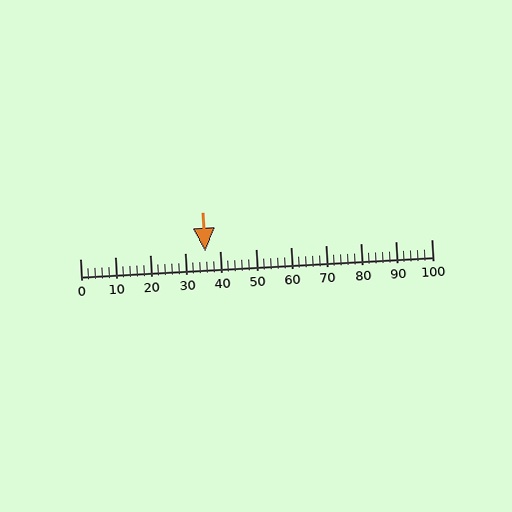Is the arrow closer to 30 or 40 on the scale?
The arrow is closer to 40.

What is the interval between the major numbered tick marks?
The major tick marks are spaced 10 units apart.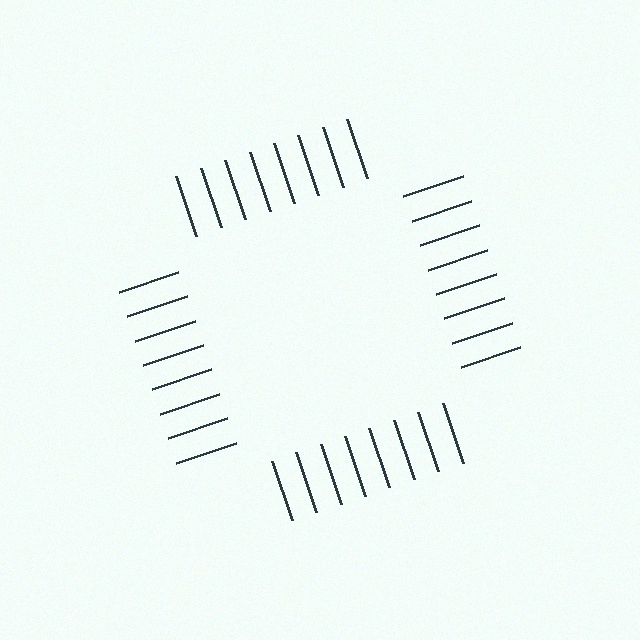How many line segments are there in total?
32 — 8 along each of the 4 edges.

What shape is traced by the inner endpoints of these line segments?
An illusory square — the line segments terminate on its edges but no continuous stroke is drawn.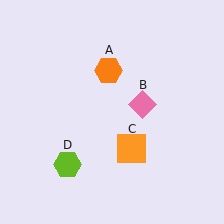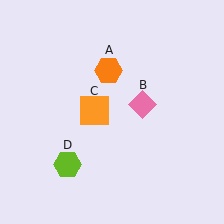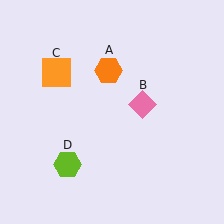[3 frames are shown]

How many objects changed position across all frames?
1 object changed position: orange square (object C).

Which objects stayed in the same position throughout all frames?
Orange hexagon (object A) and pink diamond (object B) and lime hexagon (object D) remained stationary.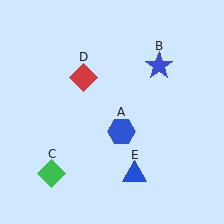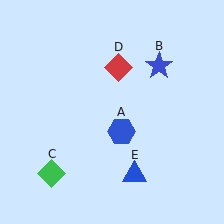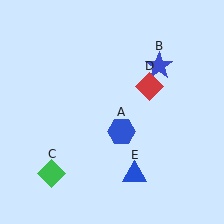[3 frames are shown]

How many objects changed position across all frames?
1 object changed position: red diamond (object D).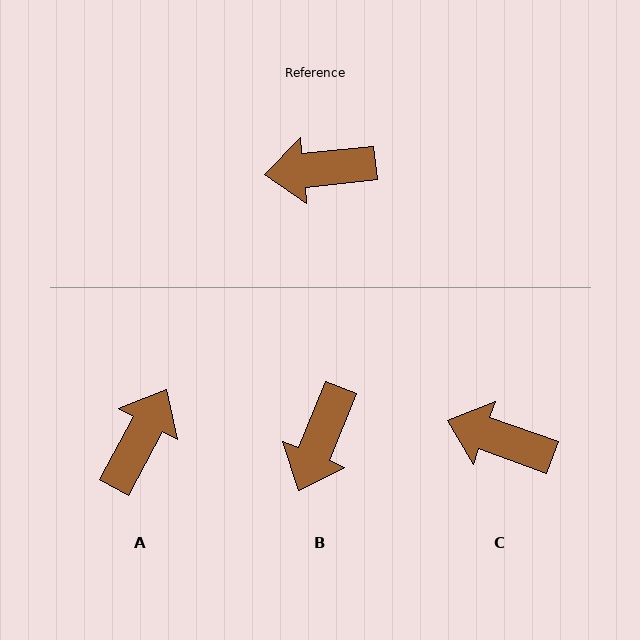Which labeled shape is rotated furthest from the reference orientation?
A, about 124 degrees away.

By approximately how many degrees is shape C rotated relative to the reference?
Approximately 25 degrees clockwise.